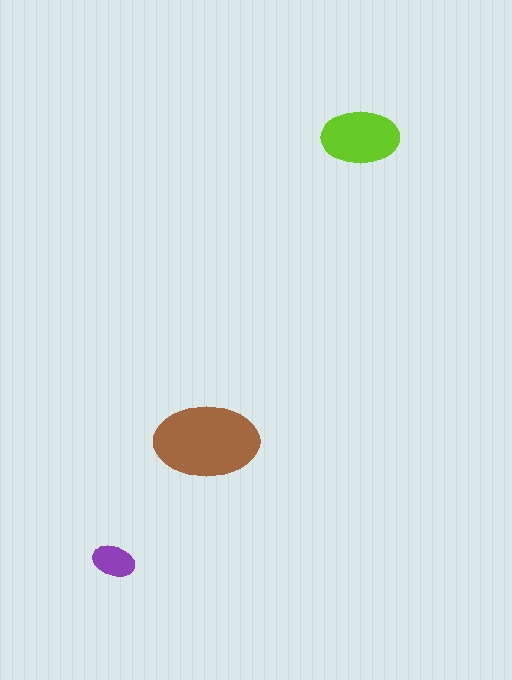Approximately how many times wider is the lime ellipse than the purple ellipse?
About 2 times wider.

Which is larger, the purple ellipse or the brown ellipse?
The brown one.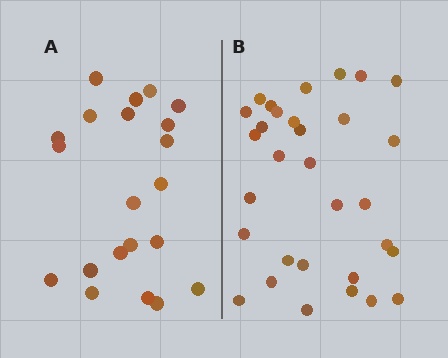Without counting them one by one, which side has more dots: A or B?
Region B (the right region) has more dots.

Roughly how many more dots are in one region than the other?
Region B has roughly 10 or so more dots than region A.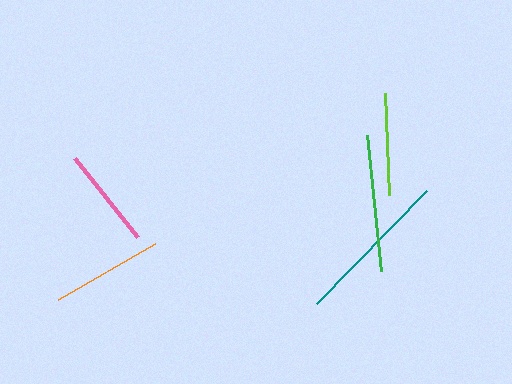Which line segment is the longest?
The teal line is the longest at approximately 157 pixels.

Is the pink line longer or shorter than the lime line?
The lime line is longer than the pink line.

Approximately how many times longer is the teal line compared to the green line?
The teal line is approximately 1.2 times the length of the green line.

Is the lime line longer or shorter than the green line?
The green line is longer than the lime line.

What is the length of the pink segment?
The pink segment is approximately 101 pixels long.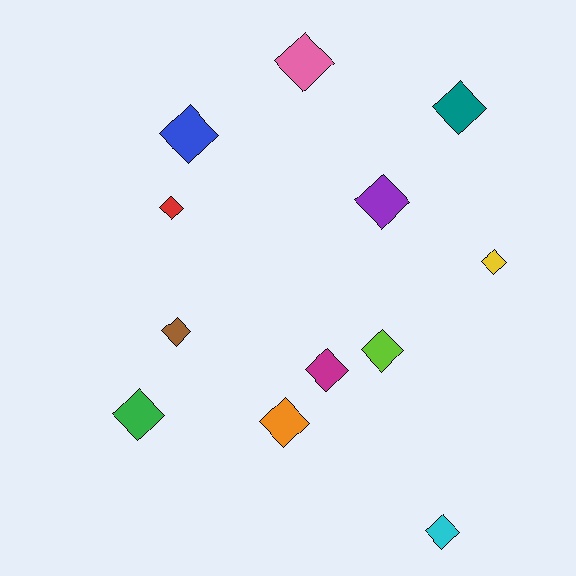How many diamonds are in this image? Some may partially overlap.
There are 12 diamonds.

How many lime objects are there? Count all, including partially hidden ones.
There is 1 lime object.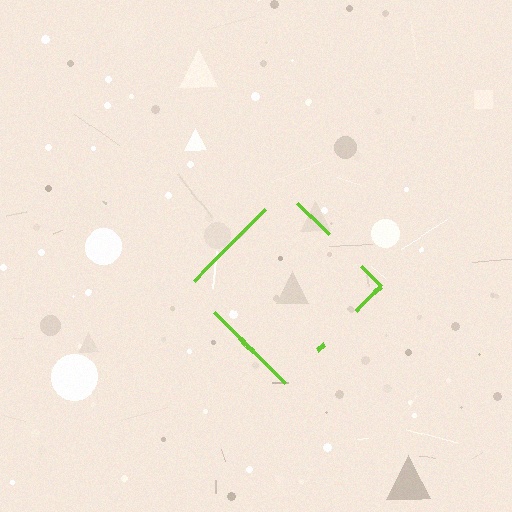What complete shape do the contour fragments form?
The contour fragments form a diamond.